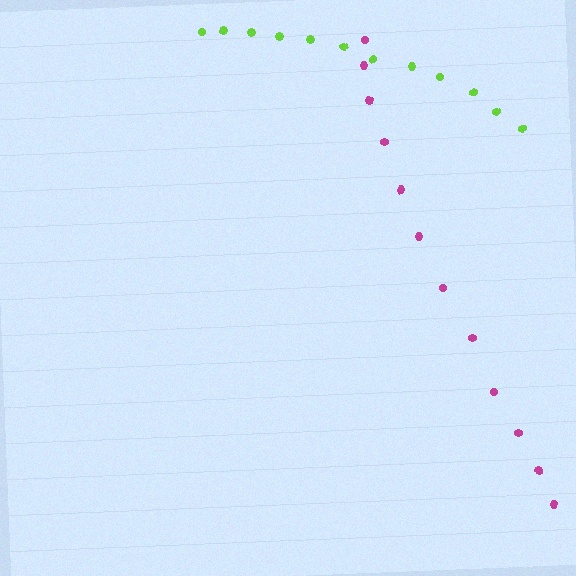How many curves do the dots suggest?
There are 2 distinct paths.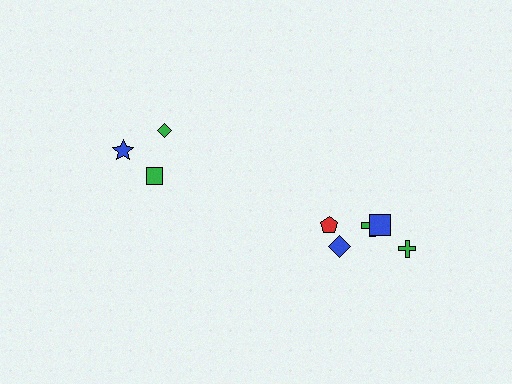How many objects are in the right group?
There are 5 objects.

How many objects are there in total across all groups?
There are 8 objects.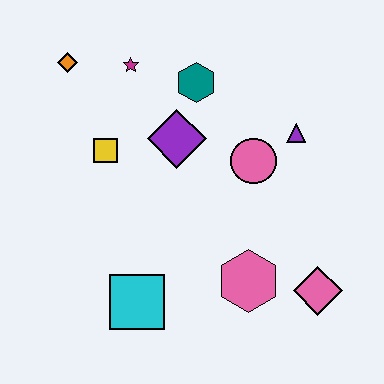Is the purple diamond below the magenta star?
Yes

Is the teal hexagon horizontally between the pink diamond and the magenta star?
Yes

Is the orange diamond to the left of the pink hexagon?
Yes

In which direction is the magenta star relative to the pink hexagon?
The magenta star is above the pink hexagon.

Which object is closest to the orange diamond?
The magenta star is closest to the orange diamond.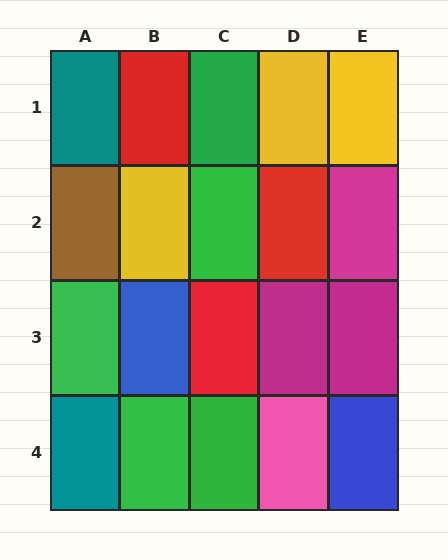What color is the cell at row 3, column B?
Blue.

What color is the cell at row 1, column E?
Yellow.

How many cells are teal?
2 cells are teal.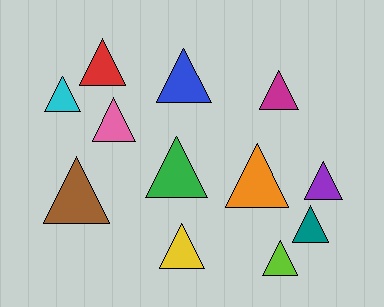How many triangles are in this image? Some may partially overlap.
There are 12 triangles.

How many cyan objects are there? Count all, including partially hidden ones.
There is 1 cyan object.